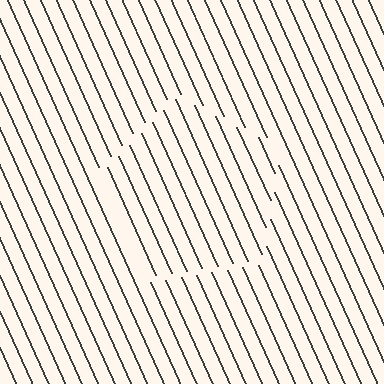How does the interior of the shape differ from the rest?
The interior of the shape contains the same grating, shifted by half a period — the contour is defined by the phase discontinuity where line-ends from the inner and outer gratings abut.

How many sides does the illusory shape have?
5 sides — the line-ends trace a pentagon.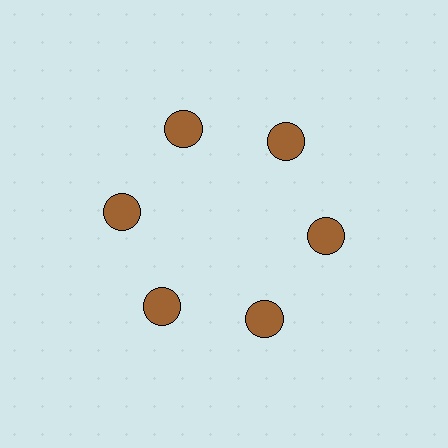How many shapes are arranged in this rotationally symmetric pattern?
There are 6 shapes, arranged in 6 groups of 1.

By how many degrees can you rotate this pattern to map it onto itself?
The pattern maps onto itself every 60 degrees of rotation.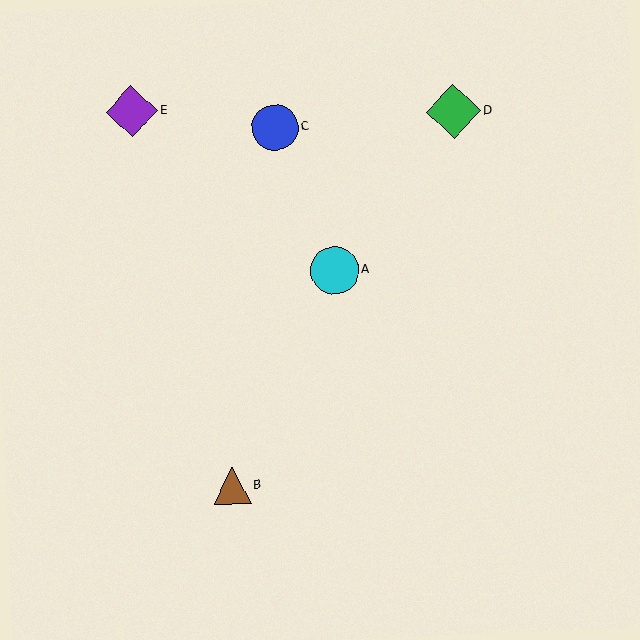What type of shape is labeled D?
Shape D is a green diamond.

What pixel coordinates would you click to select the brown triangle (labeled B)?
Click at (232, 485) to select the brown triangle B.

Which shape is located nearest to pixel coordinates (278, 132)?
The blue circle (labeled C) at (275, 128) is nearest to that location.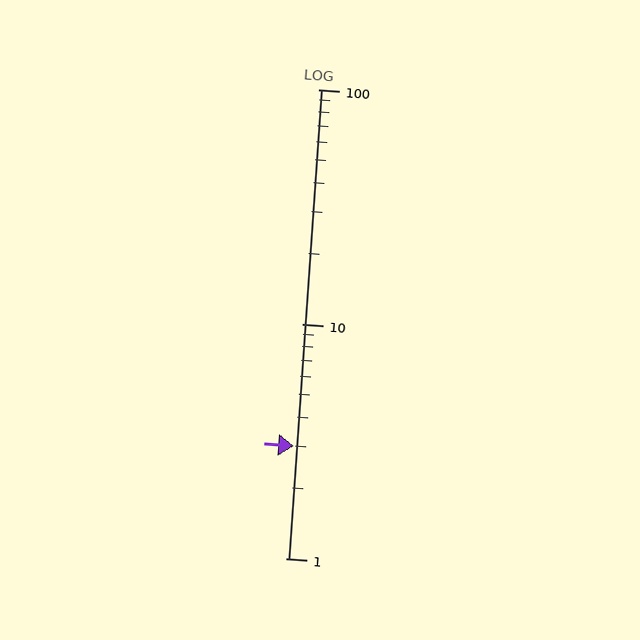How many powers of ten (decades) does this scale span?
The scale spans 2 decades, from 1 to 100.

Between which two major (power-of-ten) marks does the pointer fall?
The pointer is between 1 and 10.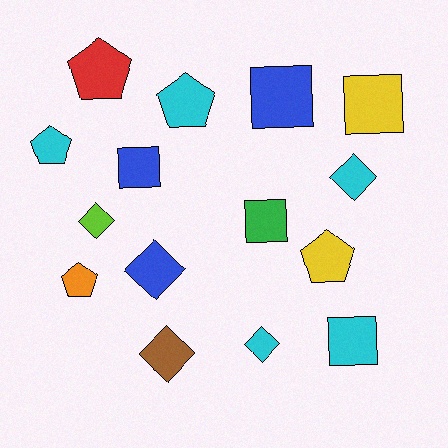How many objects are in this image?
There are 15 objects.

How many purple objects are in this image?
There are no purple objects.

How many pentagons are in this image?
There are 5 pentagons.